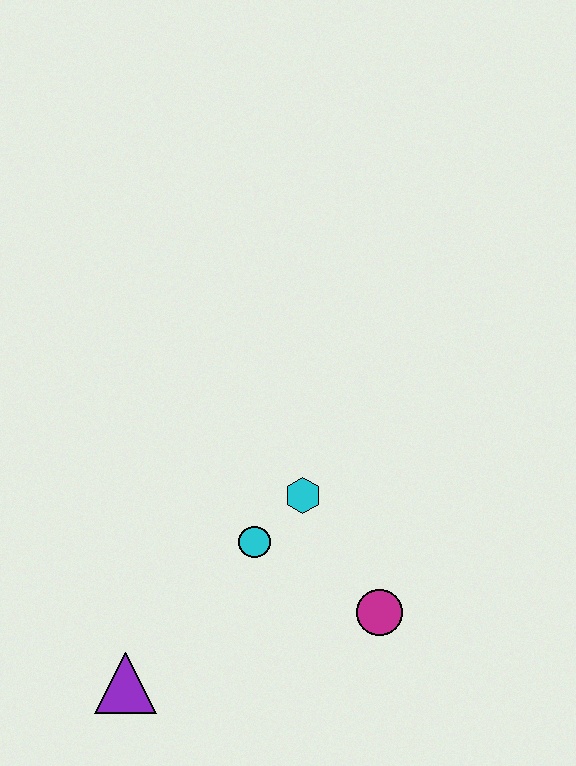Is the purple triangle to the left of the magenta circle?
Yes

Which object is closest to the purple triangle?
The cyan circle is closest to the purple triangle.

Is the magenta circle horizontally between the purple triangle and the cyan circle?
No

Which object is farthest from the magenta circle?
The purple triangle is farthest from the magenta circle.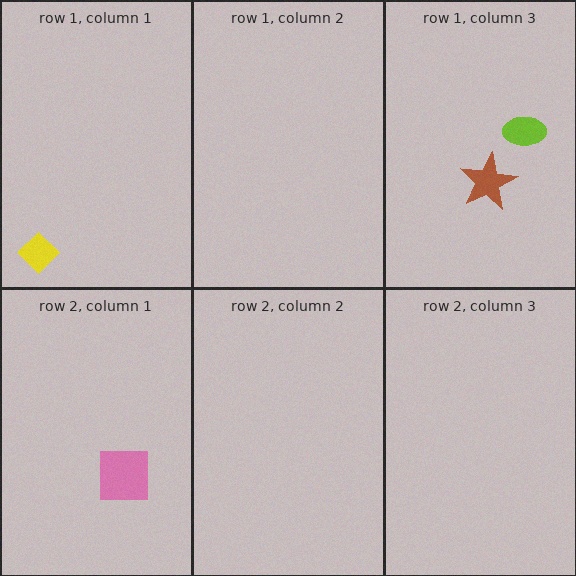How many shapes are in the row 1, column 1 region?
1.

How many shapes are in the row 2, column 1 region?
1.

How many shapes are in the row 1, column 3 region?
2.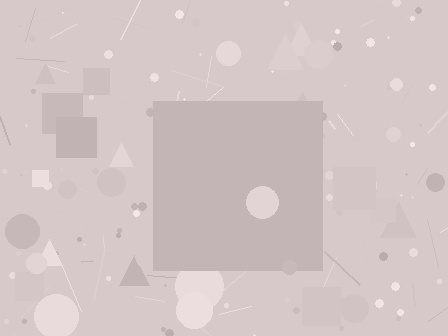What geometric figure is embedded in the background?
A square is embedded in the background.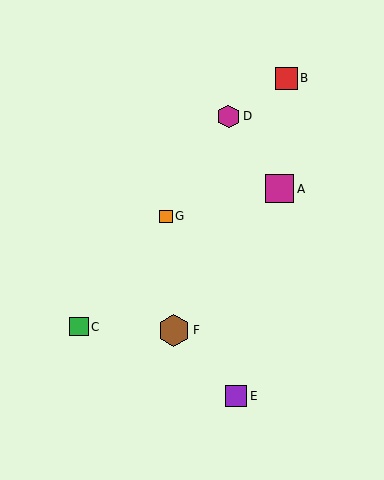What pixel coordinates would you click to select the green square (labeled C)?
Click at (79, 327) to select the green square C.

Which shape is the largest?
The brown hexagon (labeled F) is the largest.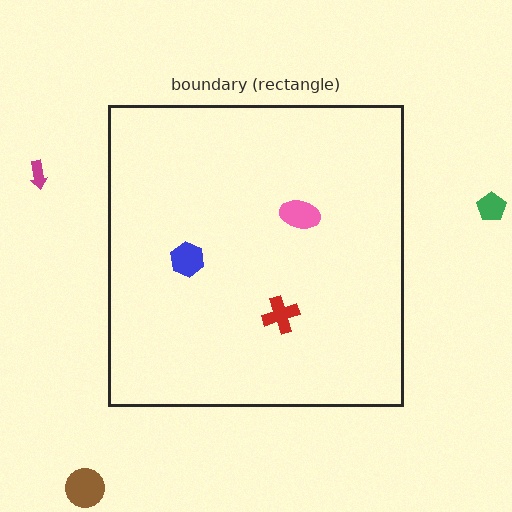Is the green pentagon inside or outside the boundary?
Outside.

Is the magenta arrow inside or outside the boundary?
Outside.